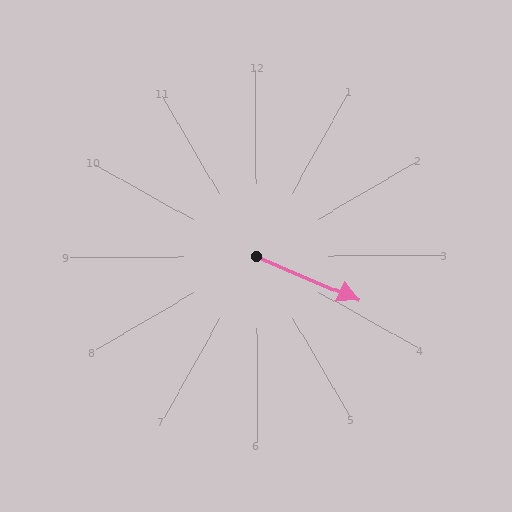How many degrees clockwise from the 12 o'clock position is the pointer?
Approximately 113 degrees.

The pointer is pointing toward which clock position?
Roughly 4 o'clock.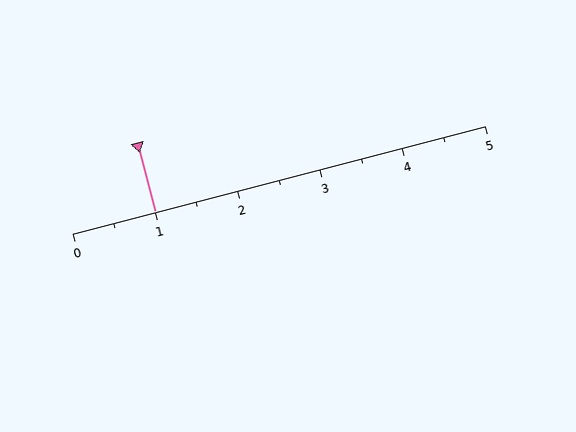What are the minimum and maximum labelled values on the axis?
The axis runs from 0 to 5.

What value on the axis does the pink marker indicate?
The marker indicates approximately 1.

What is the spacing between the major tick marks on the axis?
The major ticks are spaced 1 apart.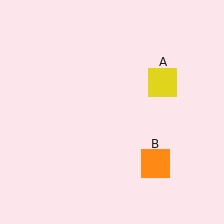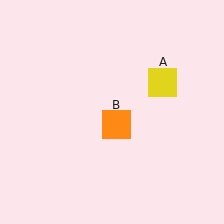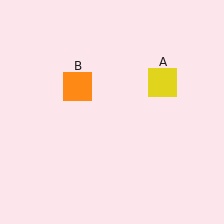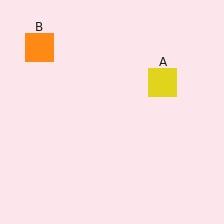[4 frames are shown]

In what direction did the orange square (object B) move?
The orange square (object B) moved up and to the left.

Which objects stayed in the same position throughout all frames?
Yellow square (object A) remained stationary.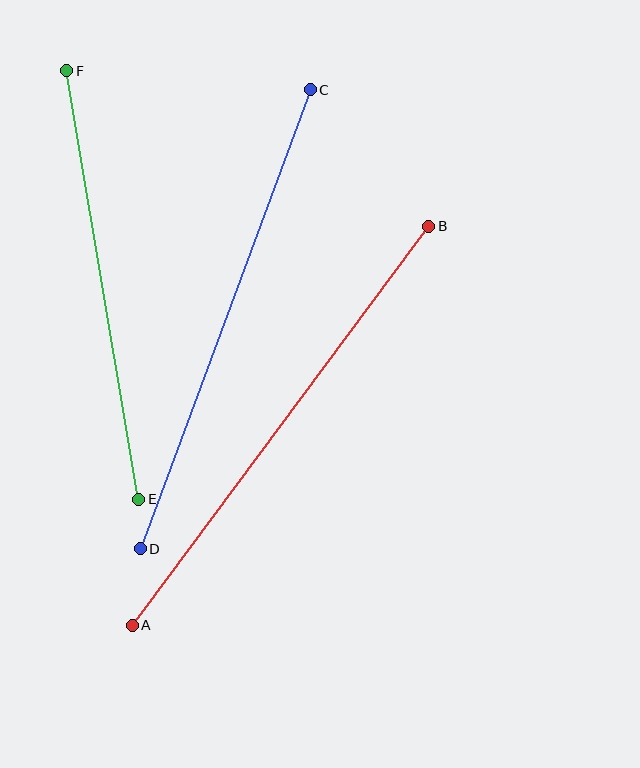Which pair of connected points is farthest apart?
Points A and B are farthest apart.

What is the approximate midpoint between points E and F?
The midpoint is at approximately (103, 285) pixels.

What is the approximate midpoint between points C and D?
The midpoint is at approximately (225, 319) pixels.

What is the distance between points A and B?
The distance is approximately 497 pixels.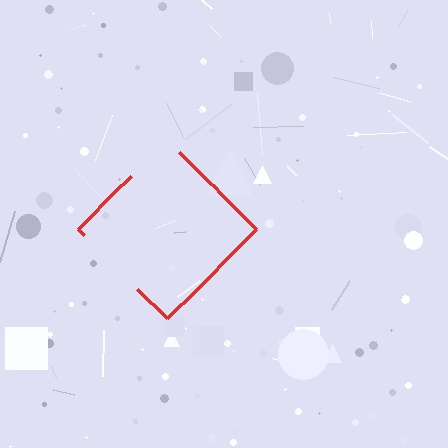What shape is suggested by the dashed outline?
The dashed outline suggests a diamond.